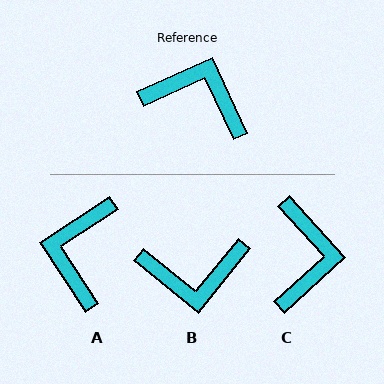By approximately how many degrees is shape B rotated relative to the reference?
Approximately 154 degrees clockwise.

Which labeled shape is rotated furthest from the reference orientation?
B, about 154 degrees away.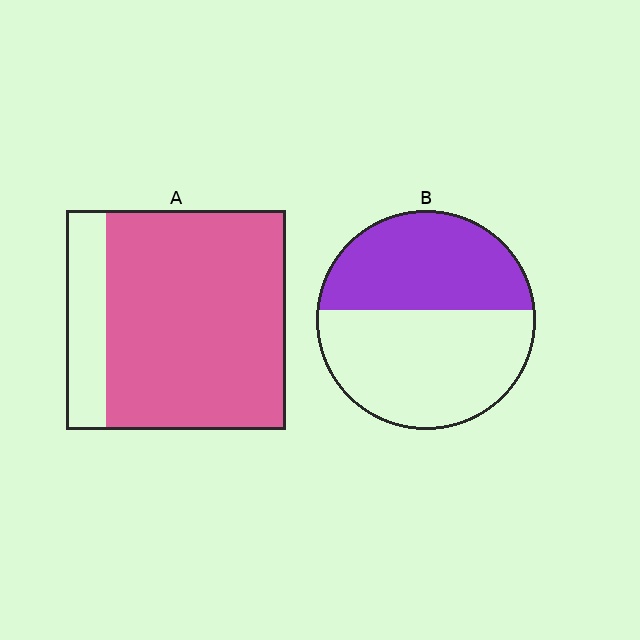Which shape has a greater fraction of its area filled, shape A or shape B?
Shape A.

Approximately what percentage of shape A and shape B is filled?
A is approximately 80% and B is approximately 45%.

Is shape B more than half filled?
No.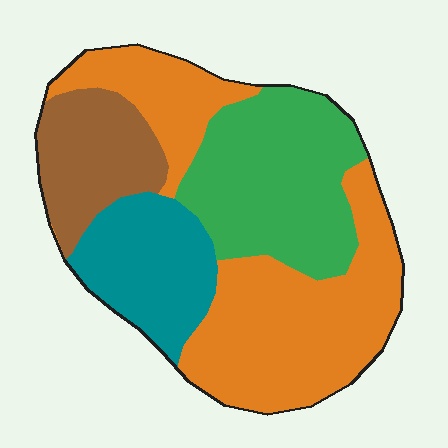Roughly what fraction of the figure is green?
Green takes up about one quarter (1/4) of the figure.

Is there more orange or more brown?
Orange.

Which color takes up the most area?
Orange, at roughly 40%.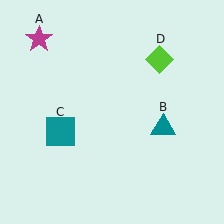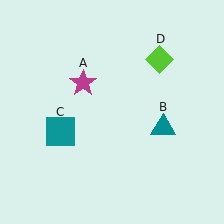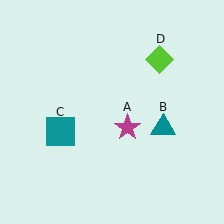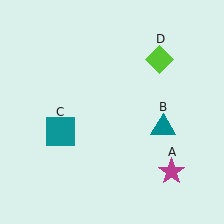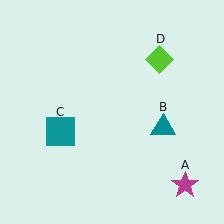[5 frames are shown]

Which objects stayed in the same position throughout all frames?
Teal triangle (object B) and teal square (object C) and lime diamond (object D) remained stationary.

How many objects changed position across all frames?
1 object changed position: magenta star (object A).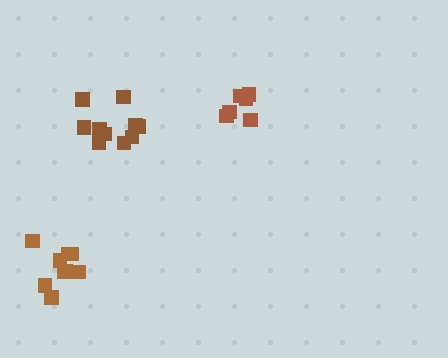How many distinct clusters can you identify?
There are 3 distinct clusters.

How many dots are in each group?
Group 1: 6 dots, Group 2: 9 dots, Group 3: 10 dots (25 total).